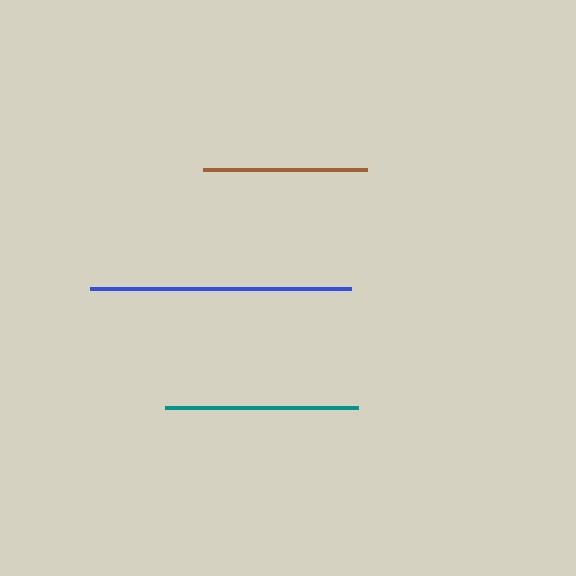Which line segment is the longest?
The blue line is the longest at approximately 261 pixels.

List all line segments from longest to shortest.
From longest to shortest: blue, teal, brown.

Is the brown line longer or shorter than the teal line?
The teal line is longer than the brown line.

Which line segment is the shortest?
The brown line is the shortest at approximately 164 pixels.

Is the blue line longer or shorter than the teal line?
The blue line is longer than the teal line.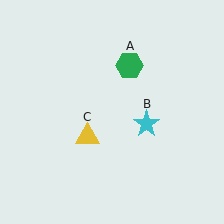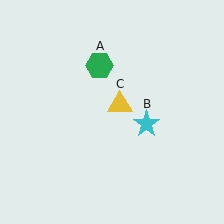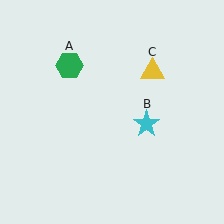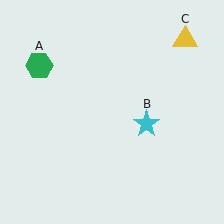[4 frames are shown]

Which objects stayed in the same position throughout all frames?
Cyan star (object B) remained stationary.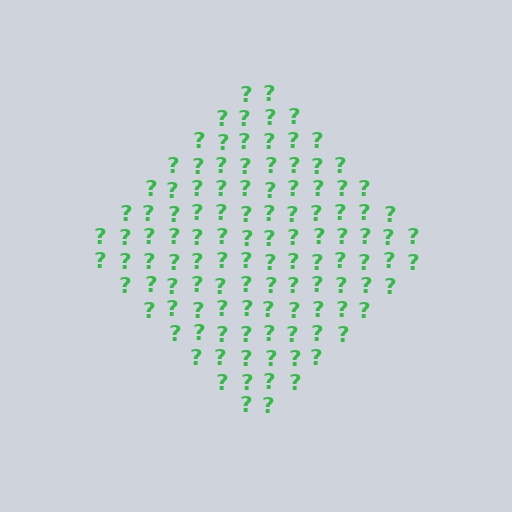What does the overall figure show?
The overall figure shows a diamond.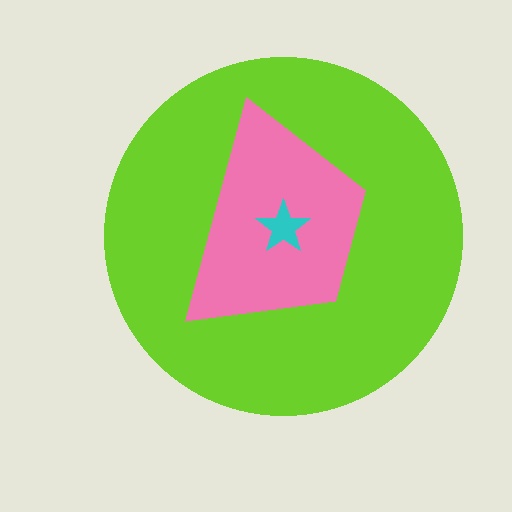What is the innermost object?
The cyan star.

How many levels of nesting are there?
3.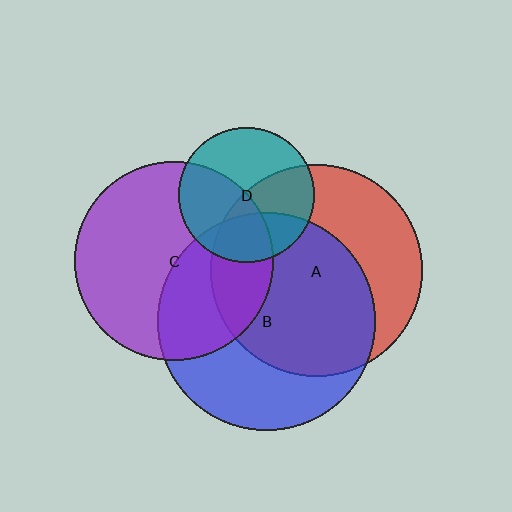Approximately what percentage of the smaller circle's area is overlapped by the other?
Approximately 60%.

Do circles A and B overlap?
Yes.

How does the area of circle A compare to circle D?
Approximately 2.4 times.